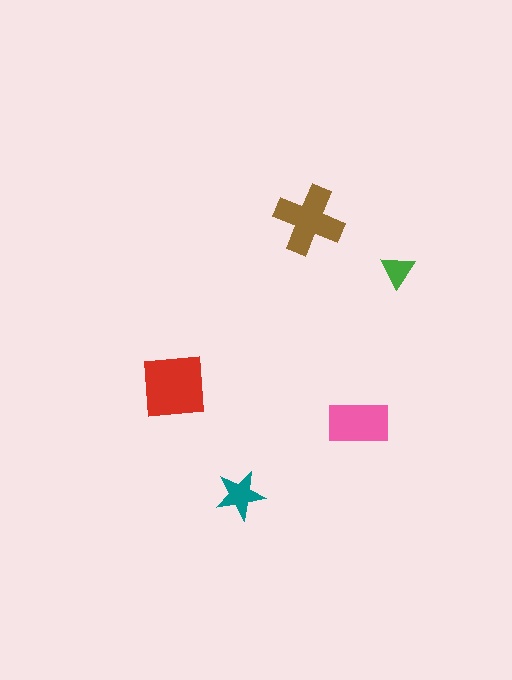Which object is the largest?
The red square.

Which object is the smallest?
The green triangle.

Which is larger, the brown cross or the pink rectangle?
The brown cross.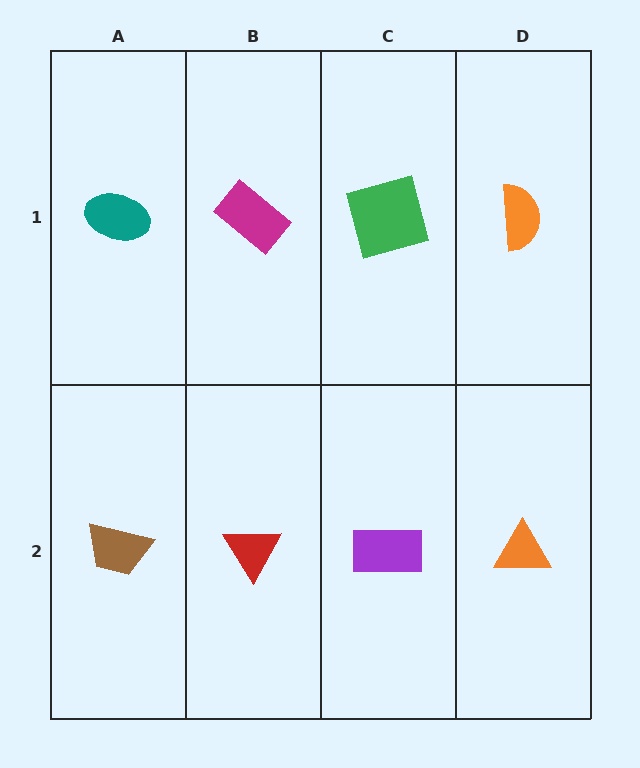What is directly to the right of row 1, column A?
A magenta rectangle.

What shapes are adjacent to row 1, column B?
A red triangle (row 2, column B), a teal ellipse (row 1, column A), a green square (row 1, column C).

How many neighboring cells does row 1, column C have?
3.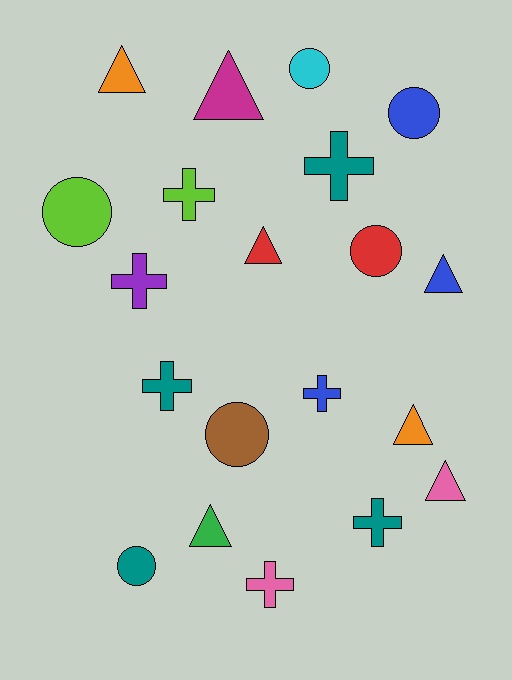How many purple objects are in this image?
There is 1 purple object.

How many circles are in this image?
There are 6 circles.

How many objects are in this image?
There are 20 objects.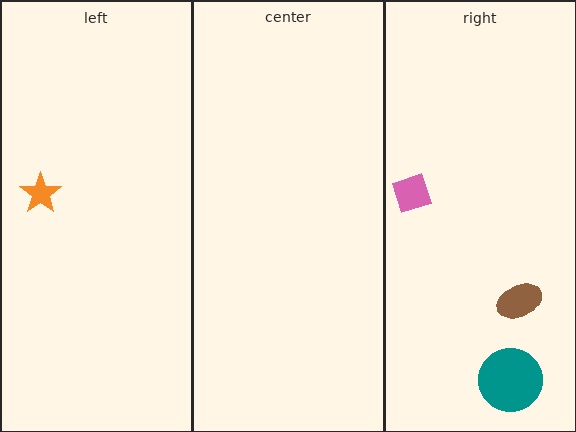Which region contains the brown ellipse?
The right region.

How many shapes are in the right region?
3.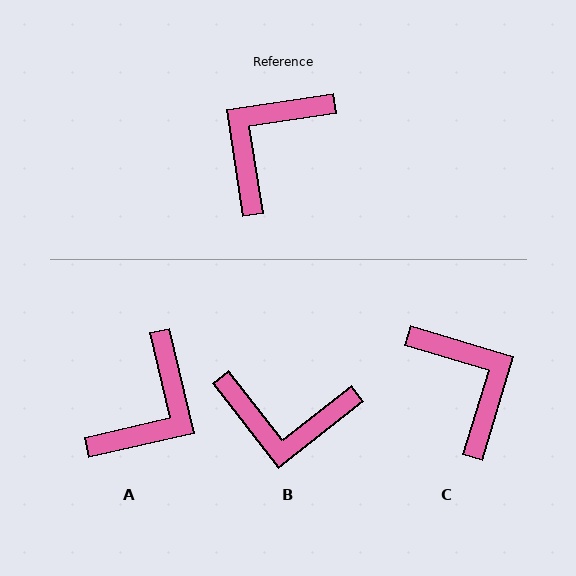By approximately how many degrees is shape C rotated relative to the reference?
Approximately 116 degrees clockwise.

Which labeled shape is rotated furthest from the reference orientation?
A, about 176 degrees away.